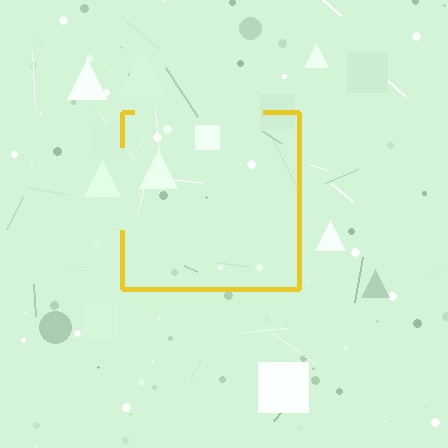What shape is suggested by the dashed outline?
The dashed outline suggests a square.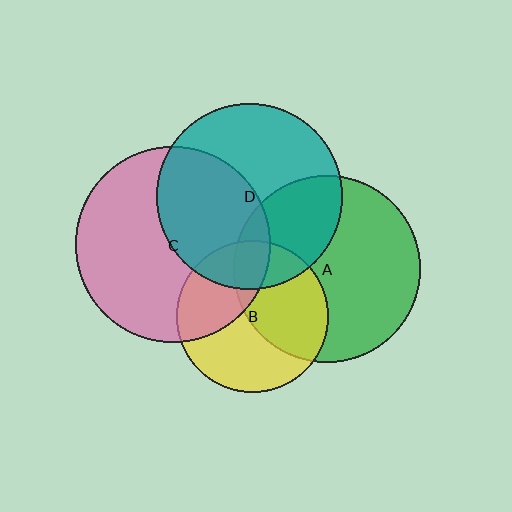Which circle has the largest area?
Circle C (pink).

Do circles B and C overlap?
Yes.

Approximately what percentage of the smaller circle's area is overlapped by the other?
Approximately 35%.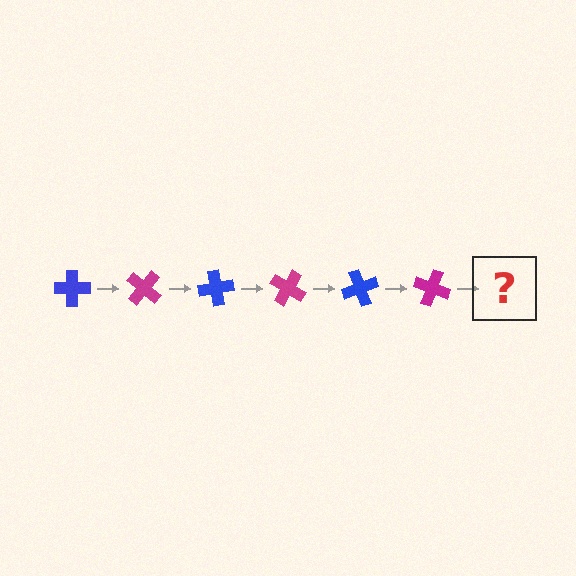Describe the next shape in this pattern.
It should be a blue cross, rotated 240 degrees from the start.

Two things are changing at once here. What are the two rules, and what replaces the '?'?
The two rules are that it rotates 40 degrees each step and the color cycles through blue and magenta. The '?' should be a blue cross, rotated 240 degrees from the start.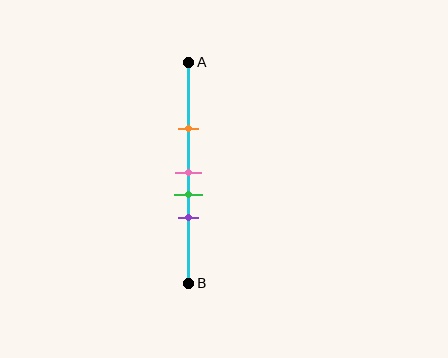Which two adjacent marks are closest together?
The pink and green marks are the closest adjacent pair.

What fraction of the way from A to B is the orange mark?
The orange mark is approximately 30% (0.3) of the way from A to B.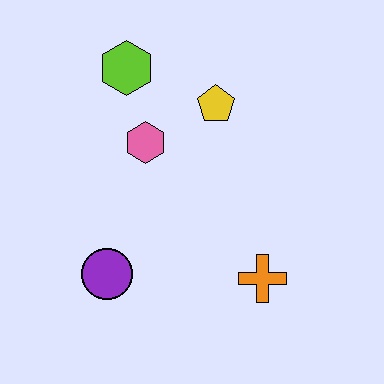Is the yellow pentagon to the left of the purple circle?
No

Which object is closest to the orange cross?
The purple circle is closest to the orange cross.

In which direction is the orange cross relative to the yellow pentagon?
The orange cross is below the yellow pentagon.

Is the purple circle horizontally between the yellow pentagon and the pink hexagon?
No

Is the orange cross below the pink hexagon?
Yes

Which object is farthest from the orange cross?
The lime hexagon is farthest from the orange cross.